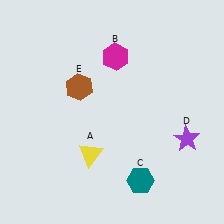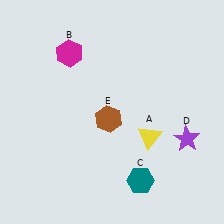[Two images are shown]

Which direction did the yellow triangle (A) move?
The yellow triangle (A) moved right.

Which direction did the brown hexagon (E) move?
The brown hexagon (E) moved down.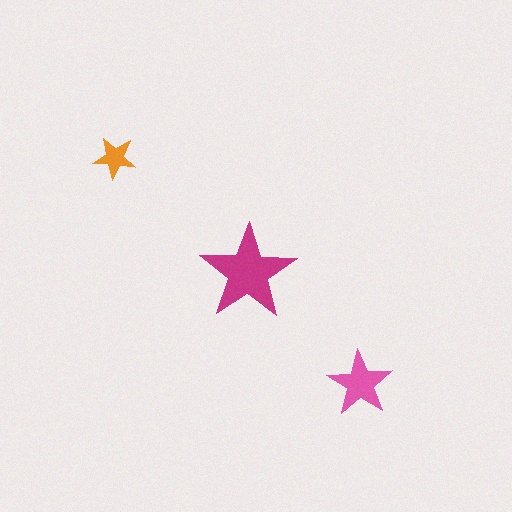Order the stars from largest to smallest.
the magenta one, the pink one, the orange one.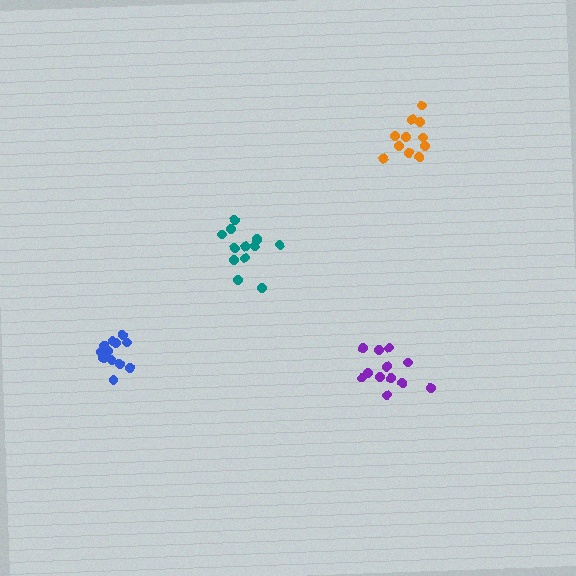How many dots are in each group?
Group 1: 12 dots, Group 2: 11 dots, Group 3: 12 dots, Group 4: 13 dots (48 total).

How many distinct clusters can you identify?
There are 4 distinct clusters.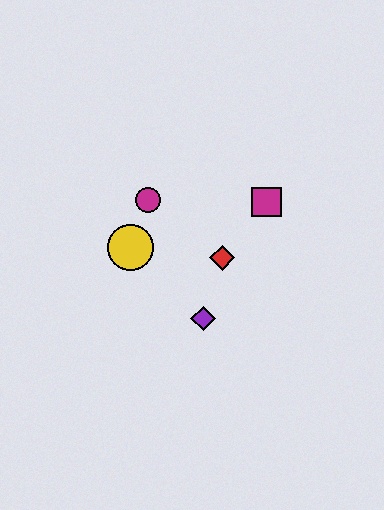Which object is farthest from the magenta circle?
The purple diamond is farthest from the magenta circle.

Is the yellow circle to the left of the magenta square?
Yes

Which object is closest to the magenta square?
The red diamond is closest to the magenta square.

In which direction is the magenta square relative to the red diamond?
The magenta square is above the red diamond.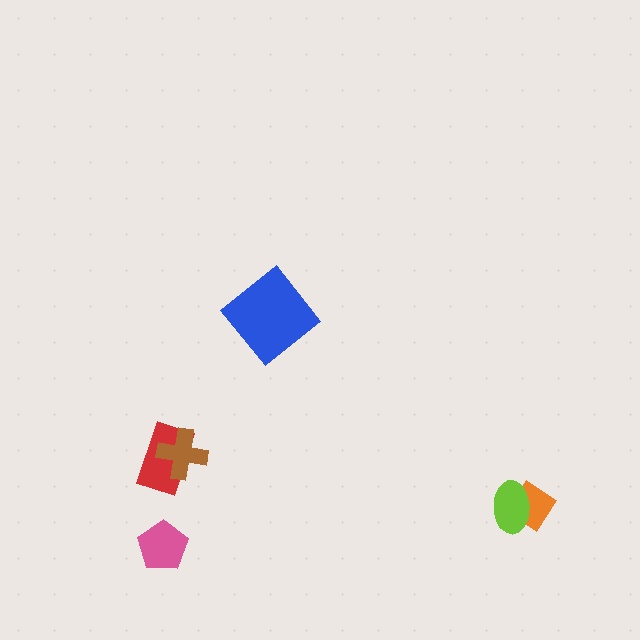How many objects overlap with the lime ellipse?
1 object overlaps with the lime ellipse.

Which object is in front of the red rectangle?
The brown cross is in front of the red rectangle.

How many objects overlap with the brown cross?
1 object overlaps with the brown cross.